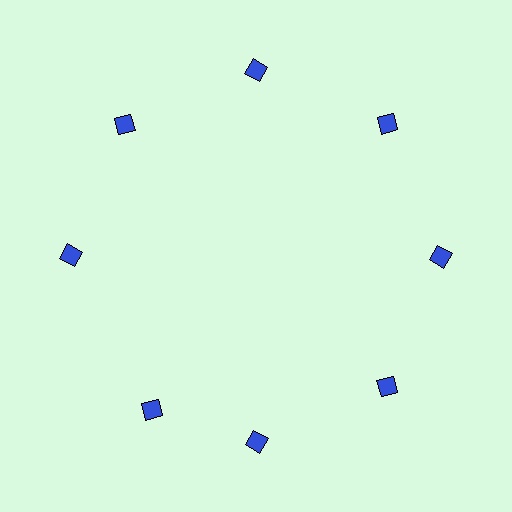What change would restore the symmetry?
The symmetry would be restored by rotating it back into even spacing with its neighbors so that all 8 diamonds sit at equal angles and equal distance from the center.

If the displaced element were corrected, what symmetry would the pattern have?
It would have 8-fold rotational symmetry — the pattern would map onto itself every 45 degrees.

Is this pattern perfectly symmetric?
No. The 8 blue diamonds are arranged in a ring, but one element near the 8 o'clock position is rotated out of alignment along the ring, breaking the 8-fold rotational symmetry.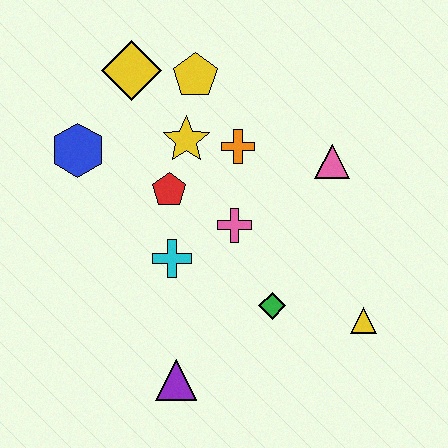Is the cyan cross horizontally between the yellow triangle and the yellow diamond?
Yes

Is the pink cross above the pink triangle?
No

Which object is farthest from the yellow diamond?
The yellow triangle is farthest from the yellow diamond.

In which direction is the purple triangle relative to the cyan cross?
The purple triangle is below the cyan cross.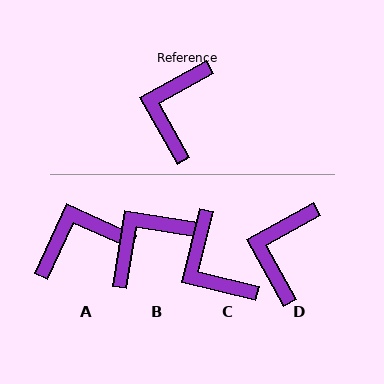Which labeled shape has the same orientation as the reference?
D.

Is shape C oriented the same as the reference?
No, it is off by about 47 degrees.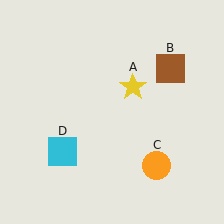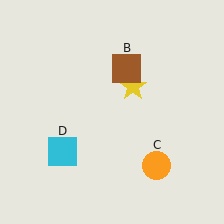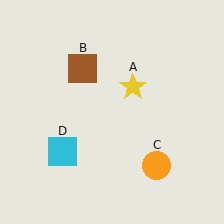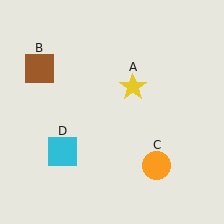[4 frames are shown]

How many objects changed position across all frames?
1 object changed position: brown square (object B).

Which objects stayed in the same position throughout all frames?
Yellow star (object A) and orange circle (object C) and cyan square (object D) remained stationary.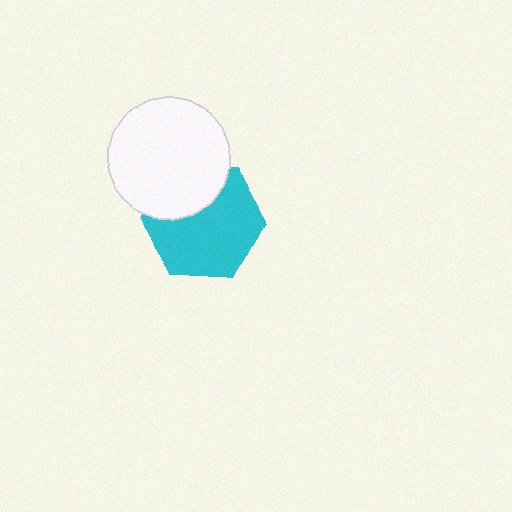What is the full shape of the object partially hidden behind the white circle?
The partially hidden object is a cyan hexagon.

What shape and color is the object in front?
The object in front is a white circle.